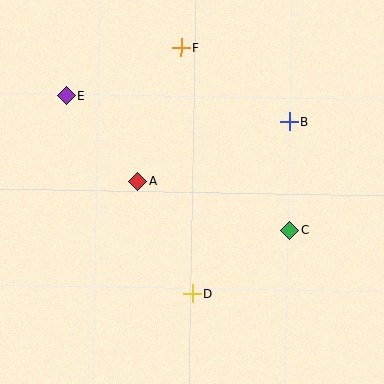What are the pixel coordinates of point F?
Point F is at (181, 48).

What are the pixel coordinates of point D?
Point D is at (192, 294).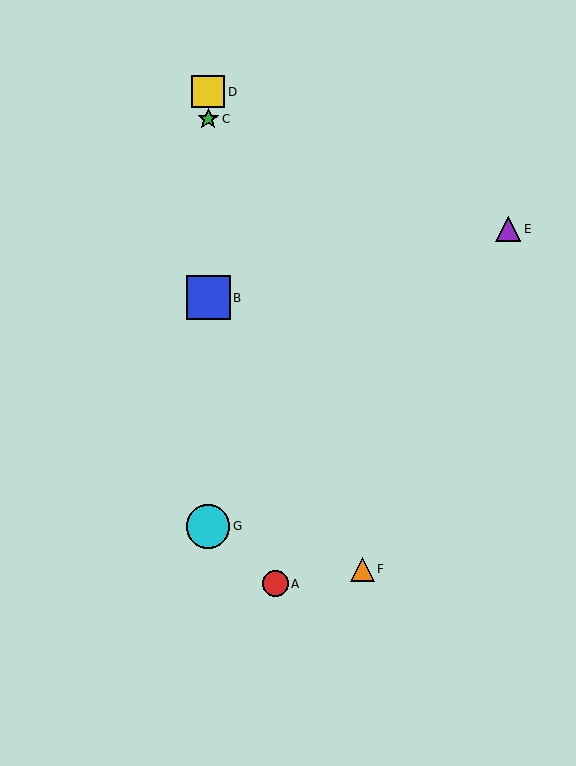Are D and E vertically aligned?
No, D is at x≈208 and E is at x≈508.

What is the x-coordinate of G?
Object G is at x≈208.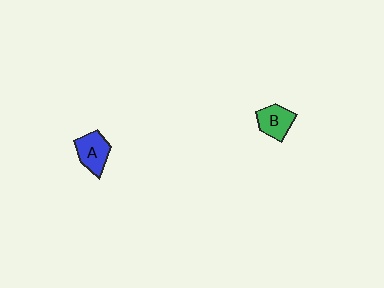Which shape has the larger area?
Shape A (blue).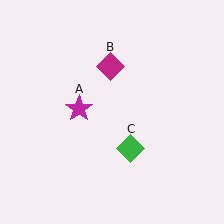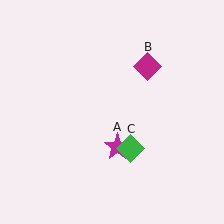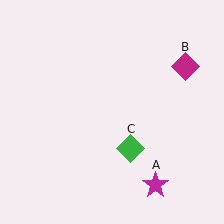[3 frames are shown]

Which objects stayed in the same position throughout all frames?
Green diamond (object C) remained stationary.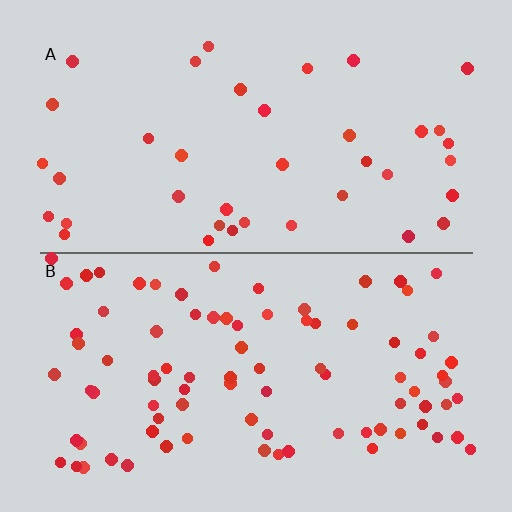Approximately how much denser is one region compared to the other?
Approximately 2.2× — region B over region A.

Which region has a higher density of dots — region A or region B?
B (the bottom).